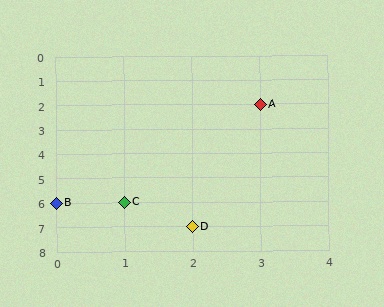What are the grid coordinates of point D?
Point D is at grid coordinates (2, 7).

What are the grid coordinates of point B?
Point B is at grid coordinates (0, 6).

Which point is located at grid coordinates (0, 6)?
Point B is at (0, 6).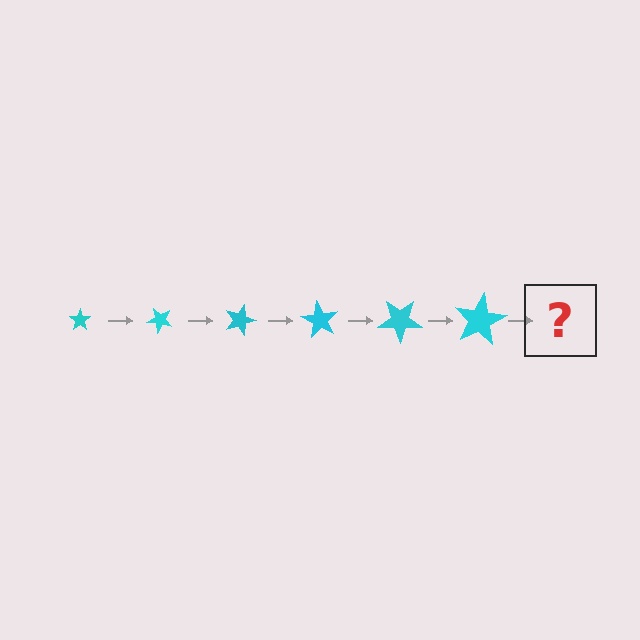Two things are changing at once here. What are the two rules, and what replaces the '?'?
The two rules are that the star grows larger each step and it rotates 45 degrees each step. The '?' should be a star, larger than the previous one and rotated 270 degrees from the start.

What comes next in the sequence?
The next element should be a star, larger than the previous one and rotated 270 degrees from the start.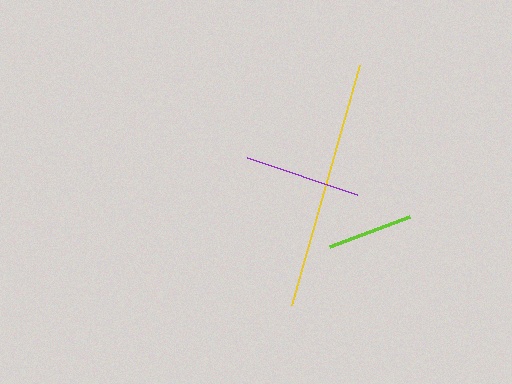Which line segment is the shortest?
The lime line is the shortest at approximately 85 pixels.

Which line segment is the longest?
The yellow line is the longest at approximately 249 pixels.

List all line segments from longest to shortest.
From longest to shortest: yellow, purple, lime.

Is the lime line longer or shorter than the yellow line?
The yellow line is longer than the lime line.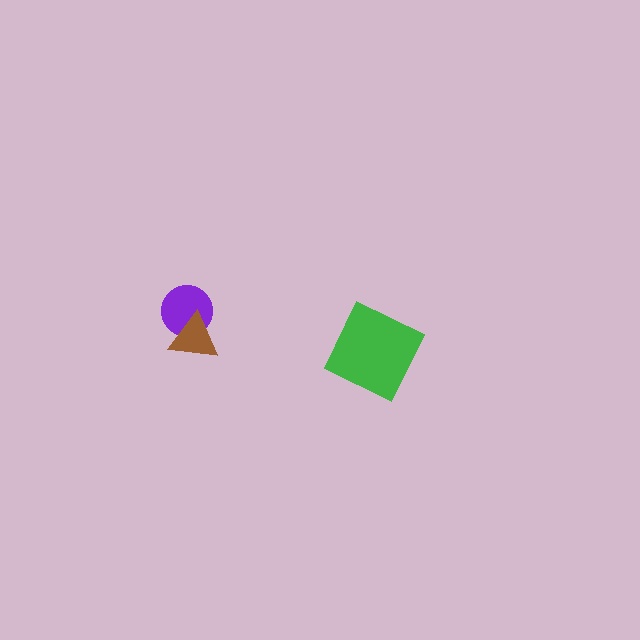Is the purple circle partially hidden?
Yes, it is partially covered by another shape.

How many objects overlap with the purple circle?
1 object overlaps with the purple circle.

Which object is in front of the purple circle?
The brown triangle is in front of the purple circle.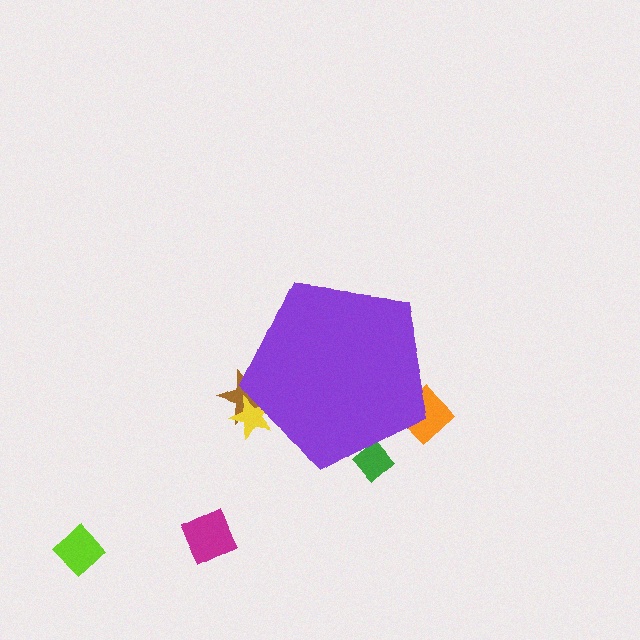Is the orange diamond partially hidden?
Yes, the orange diamond is partially hidden behind the purple pentagon.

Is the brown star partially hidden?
Yes, the brown star is partially hidden behind the purple pentagon.